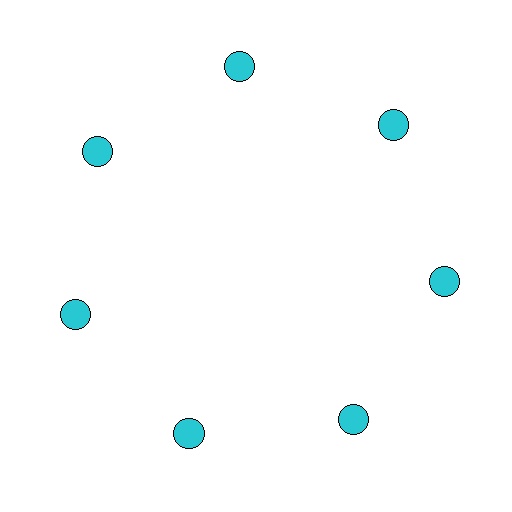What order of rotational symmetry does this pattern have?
This pattern has 7-fold rotational symmetry.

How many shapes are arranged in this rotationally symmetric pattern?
There are 7 shapes, arranged in 7 groups of 1.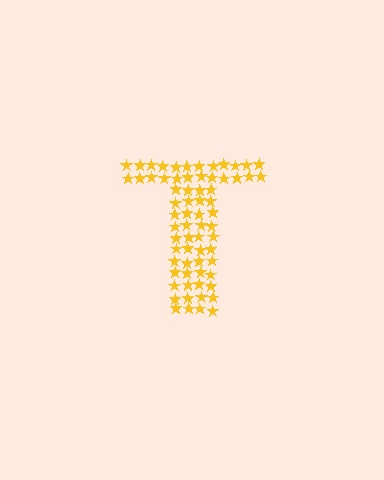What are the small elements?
The small elements are stars.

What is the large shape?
The large shape is the letter T.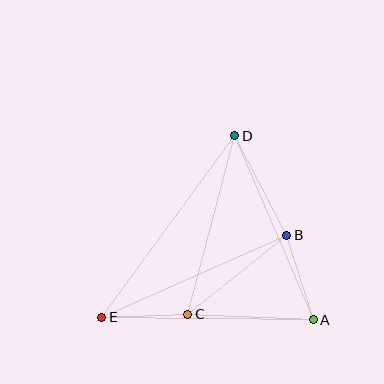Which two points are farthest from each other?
Points D and E are farthest from each other.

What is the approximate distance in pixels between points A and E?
The distance between A and E is approximately 211 pixels.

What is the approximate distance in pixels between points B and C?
The distance between B and C is approximately 127 pixels.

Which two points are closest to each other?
Points C and E are closest to each other.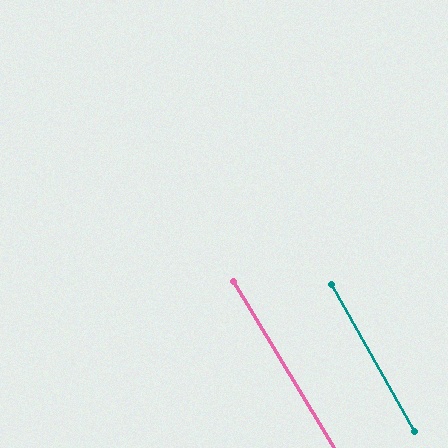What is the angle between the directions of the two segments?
Approximately 2 degrees.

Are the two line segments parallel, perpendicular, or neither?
Parallel — their directions differ by only 1.7°.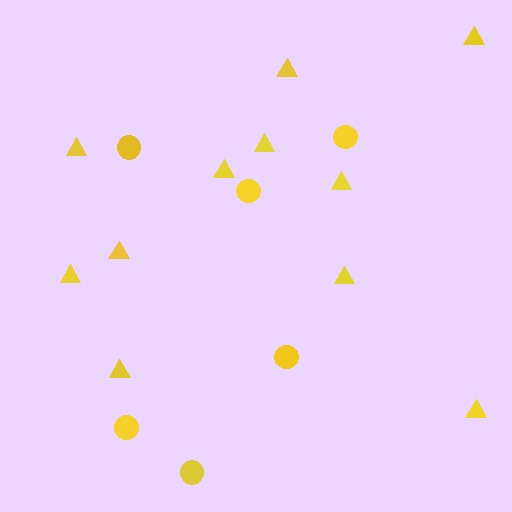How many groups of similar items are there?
There are 2 groups: one group of circles (6) and one group of triangles (11).